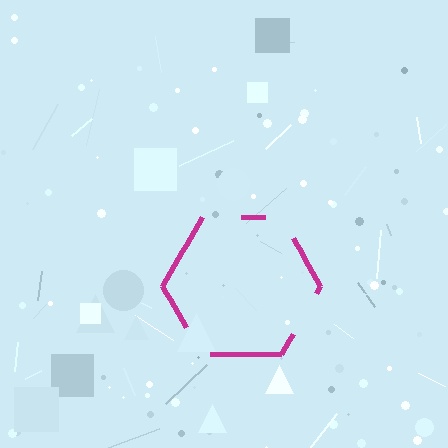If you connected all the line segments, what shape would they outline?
They would outline a hexagon.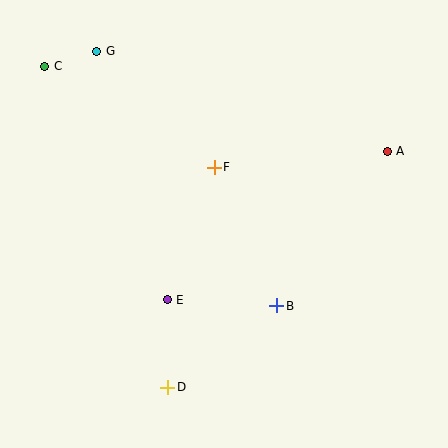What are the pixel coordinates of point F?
Point F is at (214, 167).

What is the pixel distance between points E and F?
The distance between E and F is 141 pixels.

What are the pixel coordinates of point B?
Point B is at (277, 306).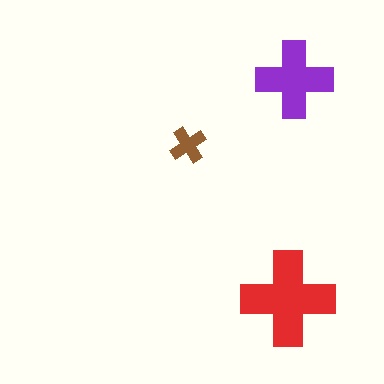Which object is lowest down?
The red cross is bottommost.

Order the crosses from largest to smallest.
the red one, the purple one, the brown one.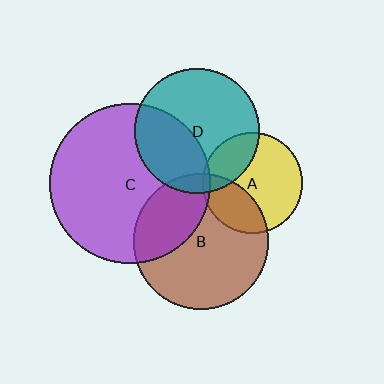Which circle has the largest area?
Circle C (purple).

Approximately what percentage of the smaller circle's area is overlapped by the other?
Approximately 35%.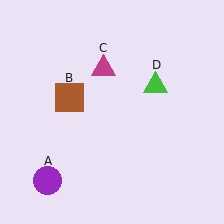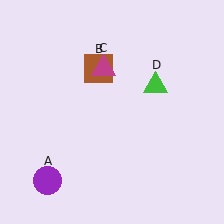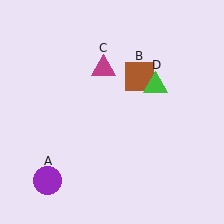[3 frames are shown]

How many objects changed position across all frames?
1 object changed position: brown square (object B).